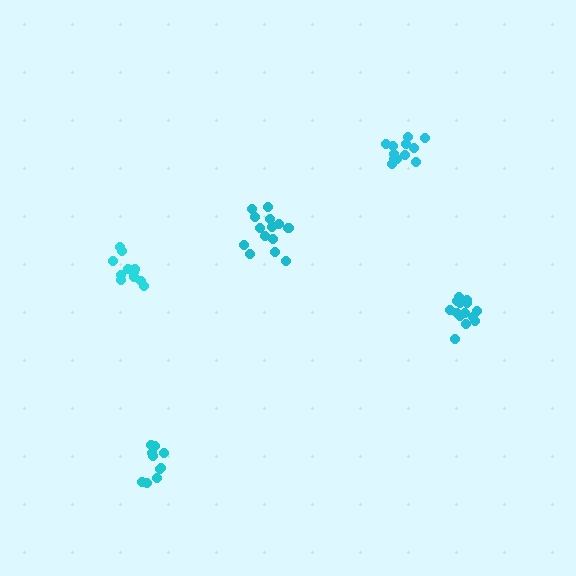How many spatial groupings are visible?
There are 5 spatial groupings.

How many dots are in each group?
Group 1: 10 dots, Group 2: 14 dots, Group 3: 12 dots, Group 4: 15 dots, Group 5: 12 dots (63 total).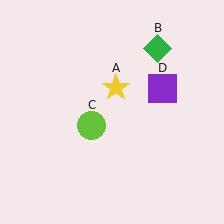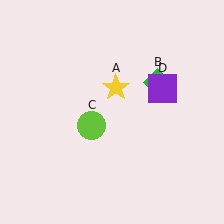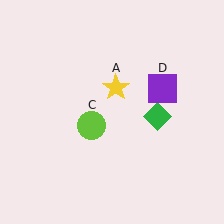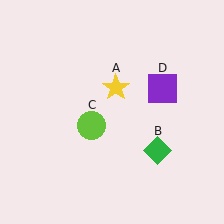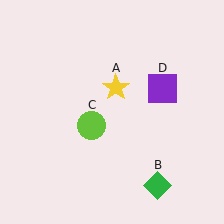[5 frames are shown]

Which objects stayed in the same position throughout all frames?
Yellow star (object A) and lime circle (object C) and purple square (object D) remained stationary.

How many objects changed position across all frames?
1 object changed position: green diamond (object B).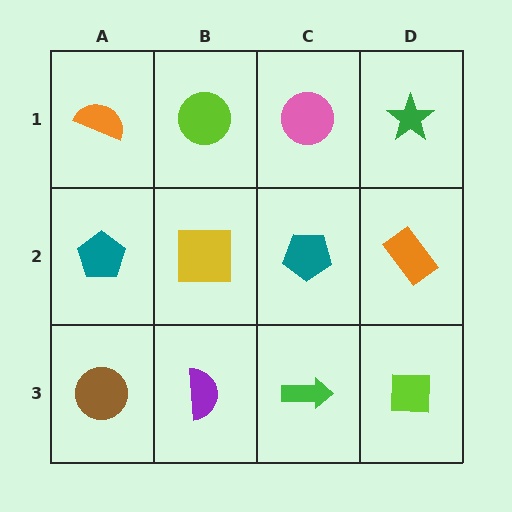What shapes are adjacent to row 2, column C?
A pink circle (row 1, column C), a green arrow (row 3, column C), a yellow square (row 2, column B), an orange rectangle (row 2, column D).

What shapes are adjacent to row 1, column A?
A teal pentagon (row 2, column A), a lime circle (row 1, column B).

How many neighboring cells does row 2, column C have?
4.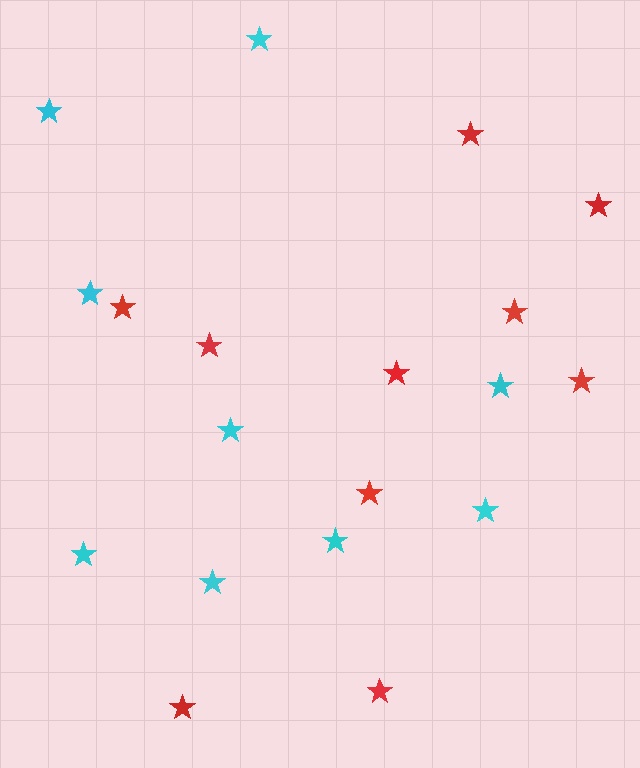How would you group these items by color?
There are 2 groups: one group of red stars (10) and one group of cyan stars (9).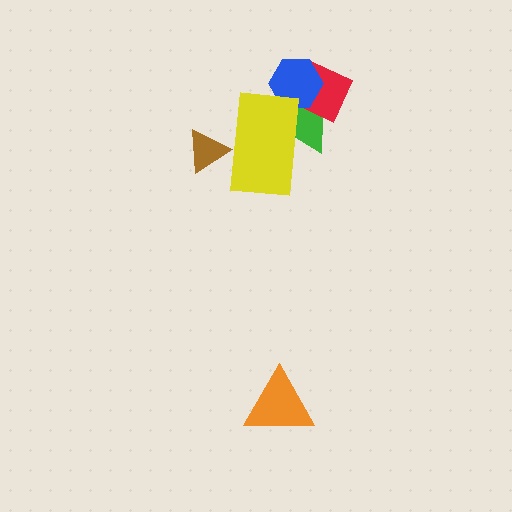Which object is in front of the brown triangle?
The yellow rectangle is in front of the brown triangle.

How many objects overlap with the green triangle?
3 objects overlap with the green triangle.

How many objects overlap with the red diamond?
2 objects overlap with the red diamond.